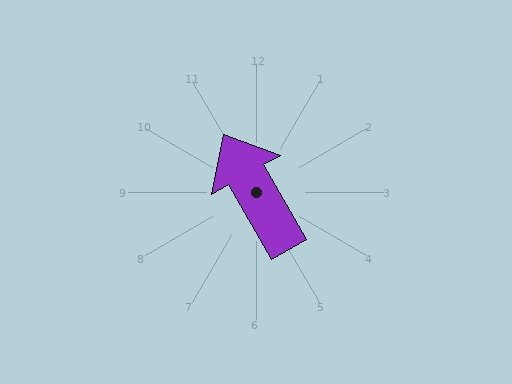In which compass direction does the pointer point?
Northwest.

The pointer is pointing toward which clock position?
Roughly 11 o'clock.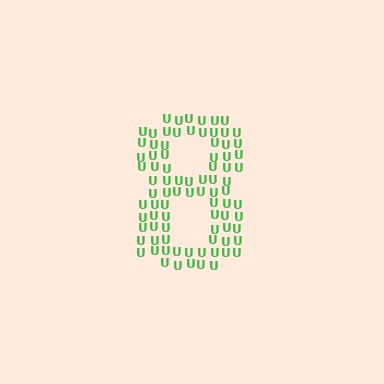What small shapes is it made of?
It is made of small letter U's.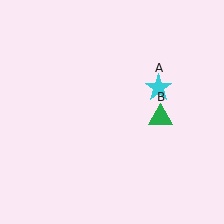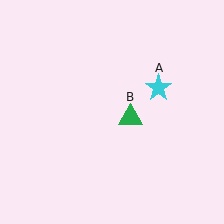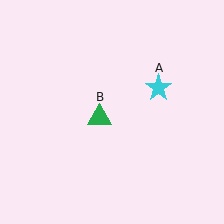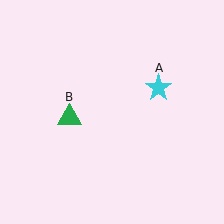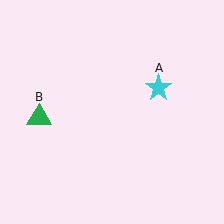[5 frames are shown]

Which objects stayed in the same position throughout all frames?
Cyan star (object A) remained stationary.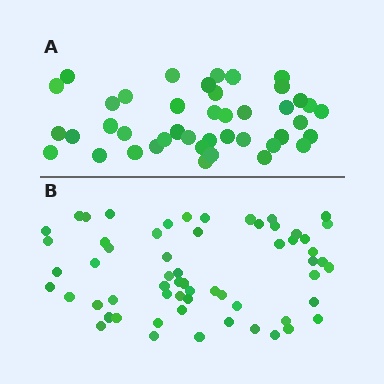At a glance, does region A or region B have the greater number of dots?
Region B (the bottom region) has more dots.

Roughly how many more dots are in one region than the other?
Region B has approximately 20 more dots than region A.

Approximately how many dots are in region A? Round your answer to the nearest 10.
About 40 dots. (The exact count is 42, which rounds to 40.)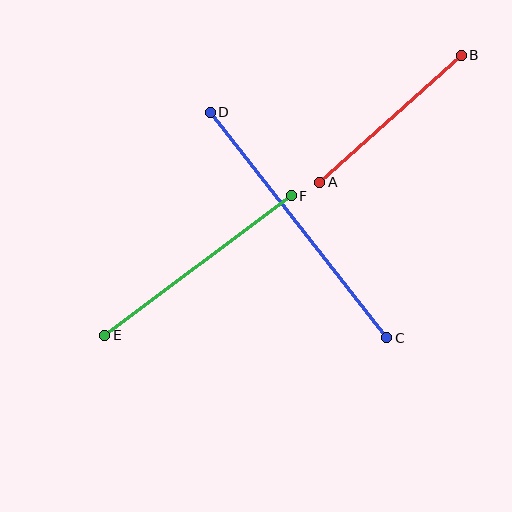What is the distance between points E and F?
The distance is approximately 233 pixels.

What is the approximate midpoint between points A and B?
The midpoint is at approximately (390, 119) pixels.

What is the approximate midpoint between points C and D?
The midpoint is at approximately (299, 225) pixels.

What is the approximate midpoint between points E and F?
The midpoint is at approximately (198, 266) pixels.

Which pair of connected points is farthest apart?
Points C and D are farthest apart.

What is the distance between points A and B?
The distance is approximately 191 pixels.